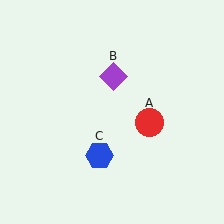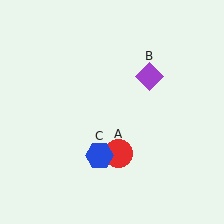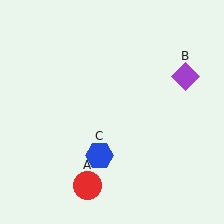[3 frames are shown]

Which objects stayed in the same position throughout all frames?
Blue hexagon (object C) remained stationary.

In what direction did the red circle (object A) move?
The red circle (object A) moved down and to the left.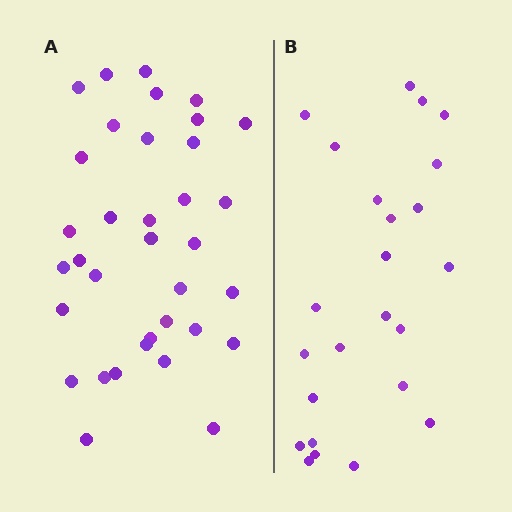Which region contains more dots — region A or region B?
Region A (the left region) has more dots.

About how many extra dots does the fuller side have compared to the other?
Region A has roughly 12 or so more dots than region B.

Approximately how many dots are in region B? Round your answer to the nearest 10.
About 20 dots. (The exact count is 24, which rounds to 20.)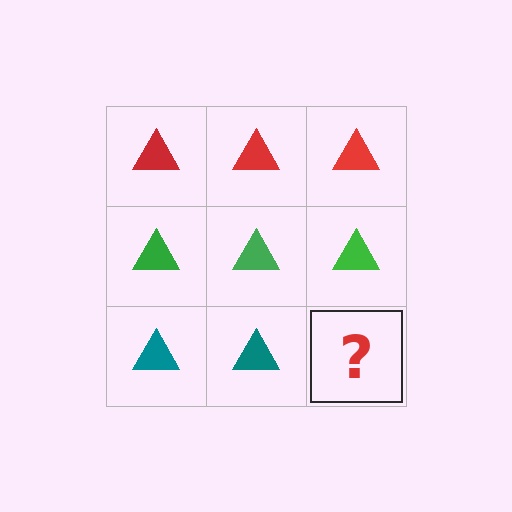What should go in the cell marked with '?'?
The missing cell should contain a teal triangle.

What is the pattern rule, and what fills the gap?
The rule is that each row has a consistent color. The gap should be filled with a teal triangle.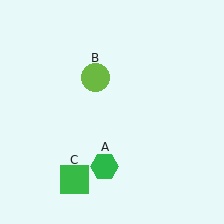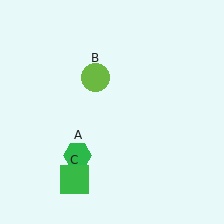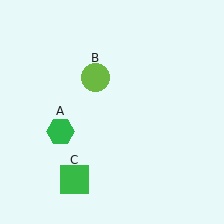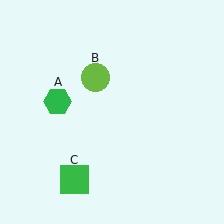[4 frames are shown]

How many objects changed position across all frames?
1 object changed position: green hexagon (object A).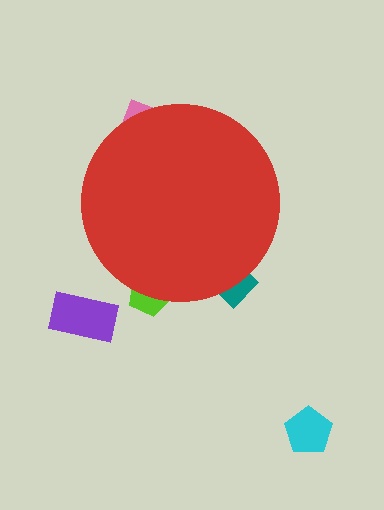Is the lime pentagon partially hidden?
Yes, the lime pentagon is partially hidden behind the red circle.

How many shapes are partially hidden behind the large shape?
3 shapes are partially hidden.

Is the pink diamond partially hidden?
Yes, the pink diamond is partially hidden behind the red circle.